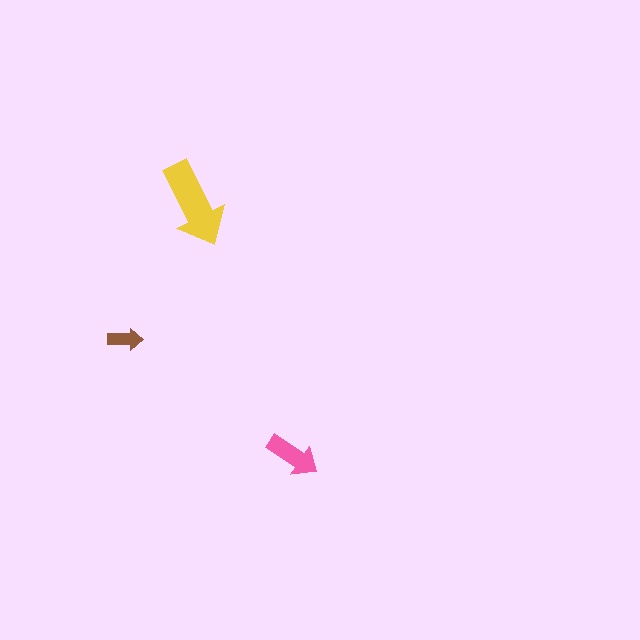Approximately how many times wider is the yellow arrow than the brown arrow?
About 2.5 times wider.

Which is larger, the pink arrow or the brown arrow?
The pink one.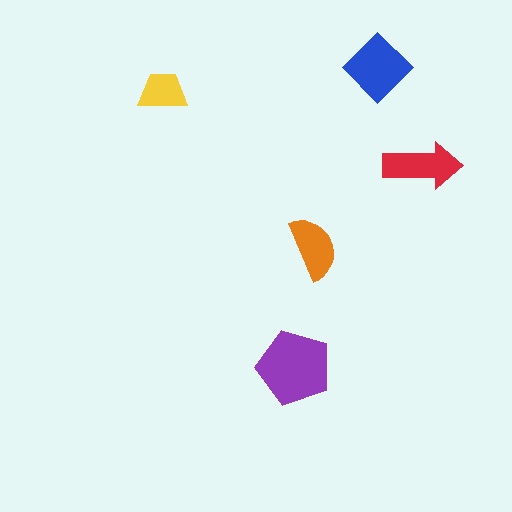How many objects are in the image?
There are 5 objects in the image.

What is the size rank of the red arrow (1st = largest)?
3rd.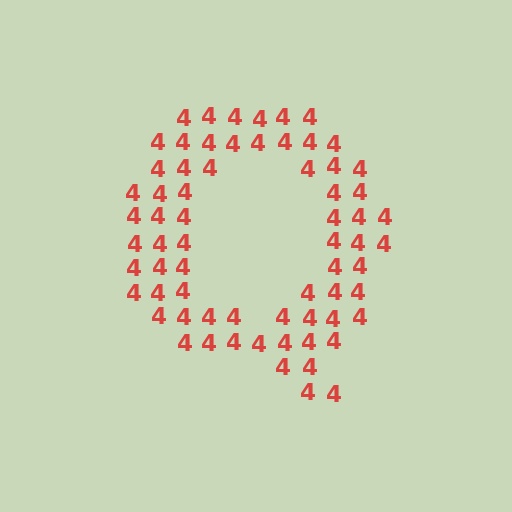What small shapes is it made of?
It is made of small digit 4's.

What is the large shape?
The large shape is the letter Q.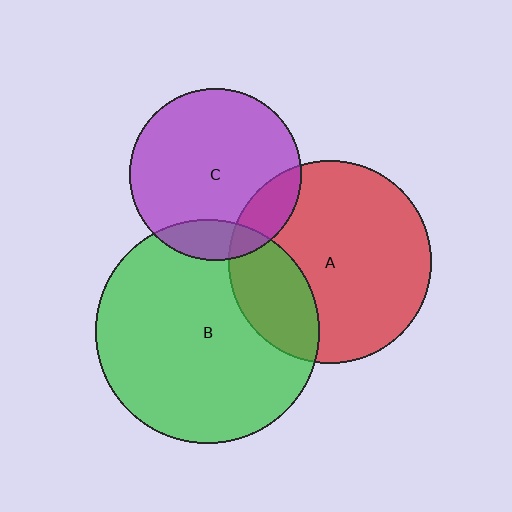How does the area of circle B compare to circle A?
Approximately 1.2 times.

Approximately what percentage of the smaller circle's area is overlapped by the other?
Approximately 15%.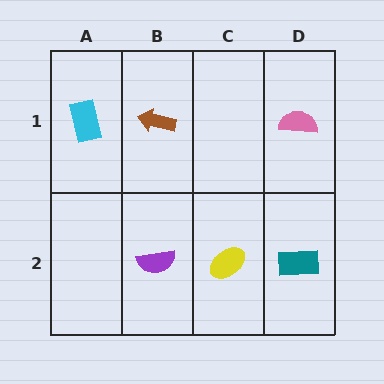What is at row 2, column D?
A teal rectangle.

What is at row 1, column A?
A cyan rectangle.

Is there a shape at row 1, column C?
No, that cell is empty.